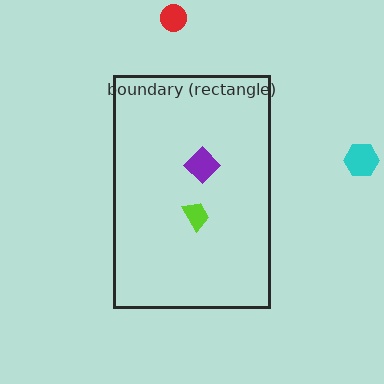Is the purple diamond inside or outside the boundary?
Inside.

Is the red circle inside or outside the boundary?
Outside.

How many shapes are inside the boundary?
2 inside, 2 outside.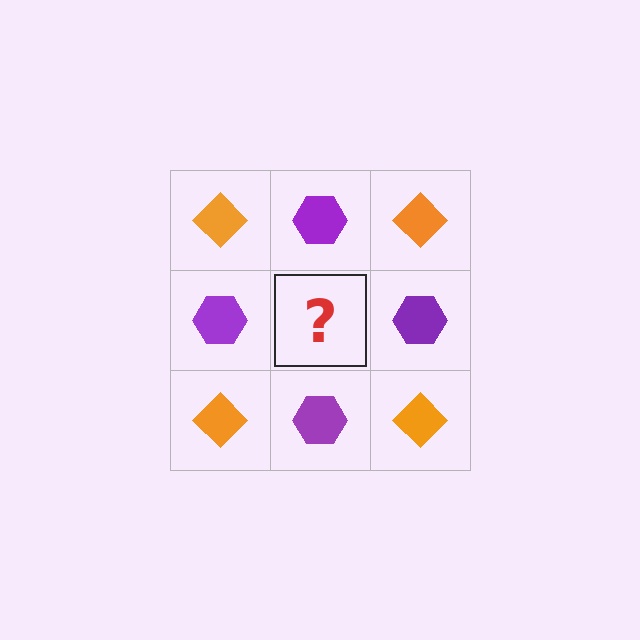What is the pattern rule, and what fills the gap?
The rule is that it alternates orange diamond and purple hexagon in a checkerboard pattern. The gap should be filled with an orange diamond.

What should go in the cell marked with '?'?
The missing cell should contain an orange diamond.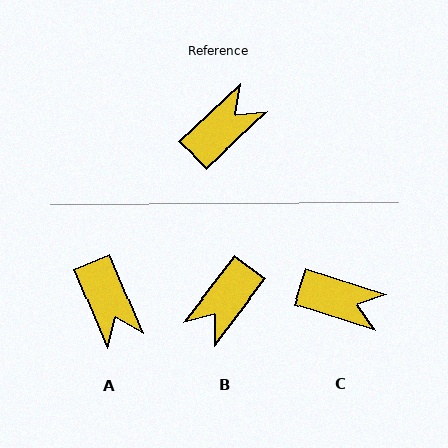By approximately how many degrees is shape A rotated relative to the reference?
Approximately 111 degrees clockwise.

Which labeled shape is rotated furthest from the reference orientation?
B, about 171 degrees away.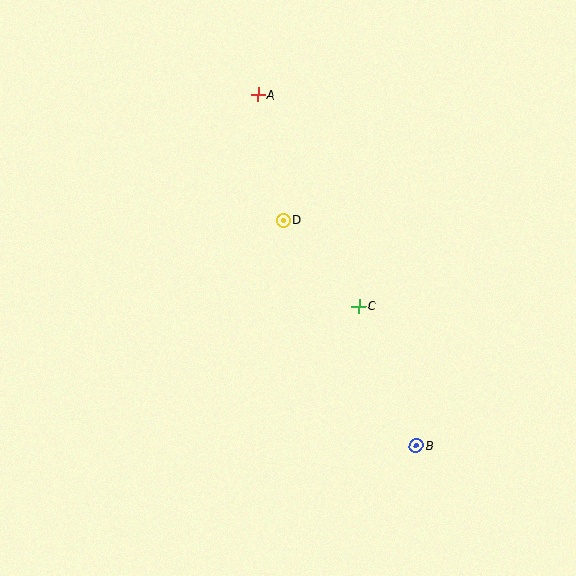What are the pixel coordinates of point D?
Point D is at (283, 220).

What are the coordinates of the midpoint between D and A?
The midpoint between D and A is at (270, 157).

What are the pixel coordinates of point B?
Point B is at (416, 446).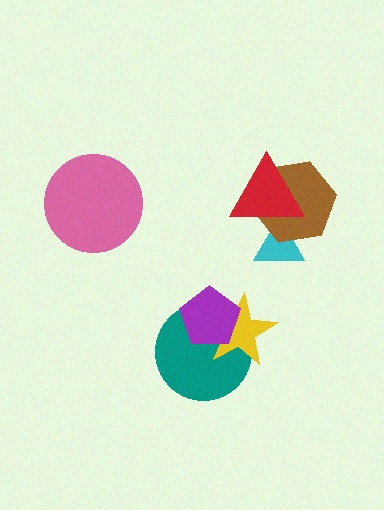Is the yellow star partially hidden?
Yes, it is partially covered by another shape.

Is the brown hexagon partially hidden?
Yes, it is partially covered by another shape.